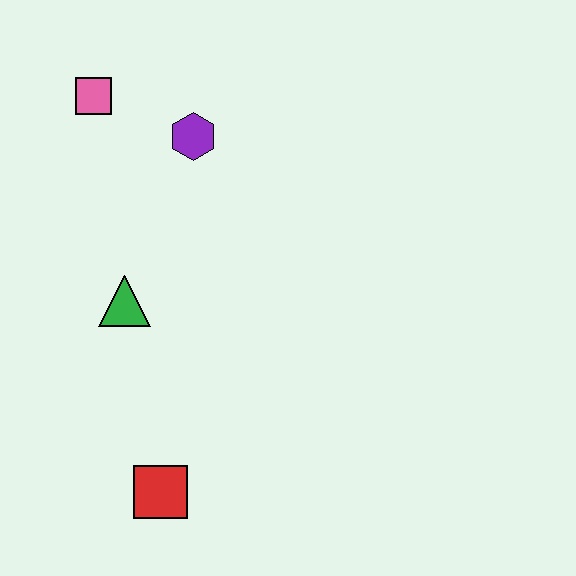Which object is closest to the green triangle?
The purple hexagon is closest to the green triangle.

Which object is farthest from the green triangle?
The pink square is farthest from the green triangle.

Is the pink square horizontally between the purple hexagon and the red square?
No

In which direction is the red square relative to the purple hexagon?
The red square is below the purple hexagon.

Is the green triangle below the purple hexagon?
Yes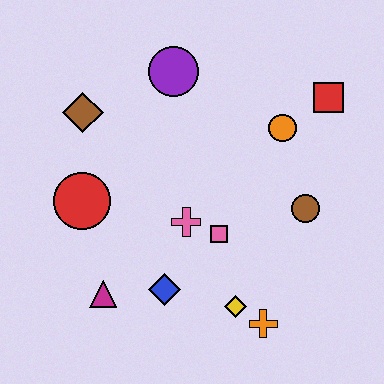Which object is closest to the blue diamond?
The magenta triangle is closest to the blue diamond.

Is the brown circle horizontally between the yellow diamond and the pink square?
No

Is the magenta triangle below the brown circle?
Yes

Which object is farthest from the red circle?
The red square is farthest from the red circle.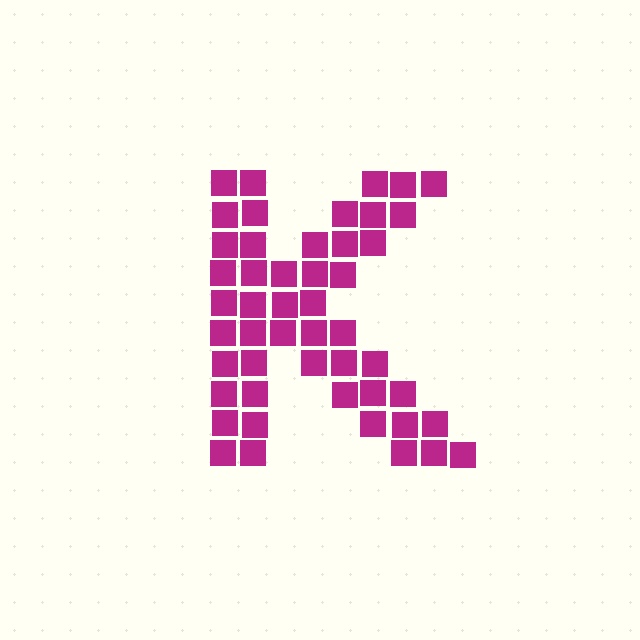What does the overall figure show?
The overall figure shows the letter K.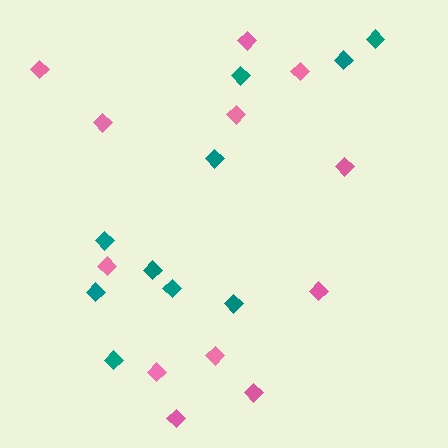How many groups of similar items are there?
There are 2 groups: one group of pink diamonds (12) and one group of teal diamonds (10).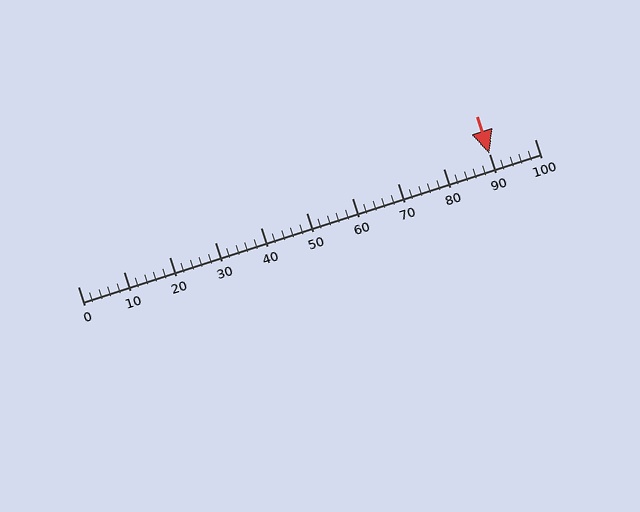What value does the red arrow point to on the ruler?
The red arrow points to approximately 90.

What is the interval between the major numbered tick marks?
The major tick marks are spaced 10 units apart.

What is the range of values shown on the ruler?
The ruler shows values from 0 to 100.